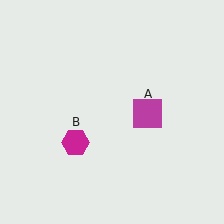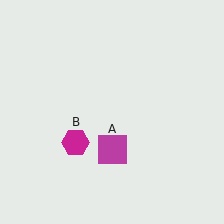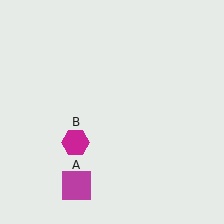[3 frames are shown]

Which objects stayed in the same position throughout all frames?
Magenta hexagon (object B) remained stationary.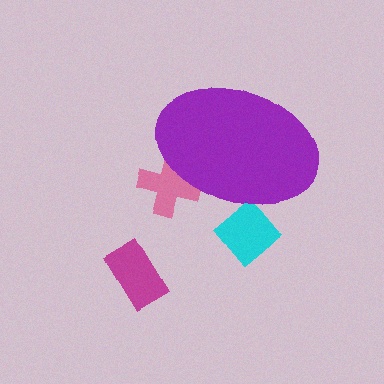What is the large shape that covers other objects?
A purple ellipse.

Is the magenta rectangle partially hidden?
No, the magenta rectangle is fully visible.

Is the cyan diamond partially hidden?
Yes, the cyan diamond is partially hidden behind the purple ellipse.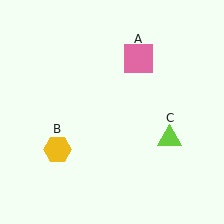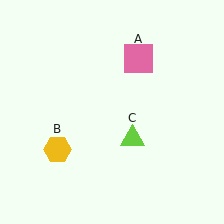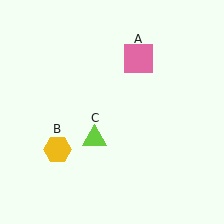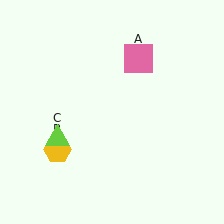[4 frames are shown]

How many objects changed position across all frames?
1 object changed position: lime triangle (object C).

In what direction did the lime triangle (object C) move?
The lime triangle (object C) moved left.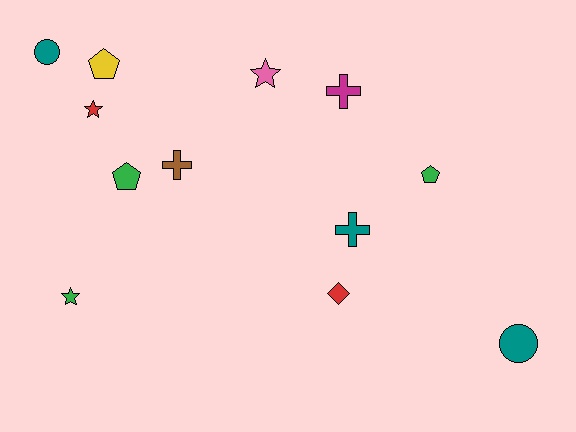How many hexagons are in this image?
There are no hexagons.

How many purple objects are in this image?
There are no purple objects.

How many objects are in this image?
There are 12 objects.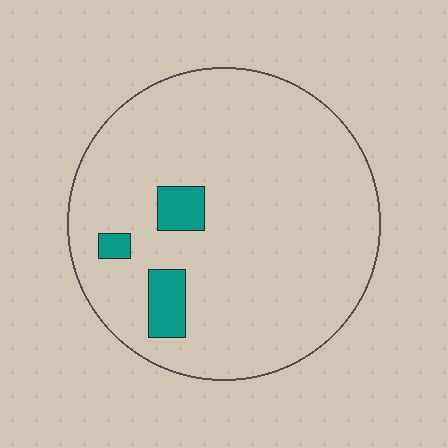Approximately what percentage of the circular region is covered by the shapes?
Approximately 5%.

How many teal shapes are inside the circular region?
3.